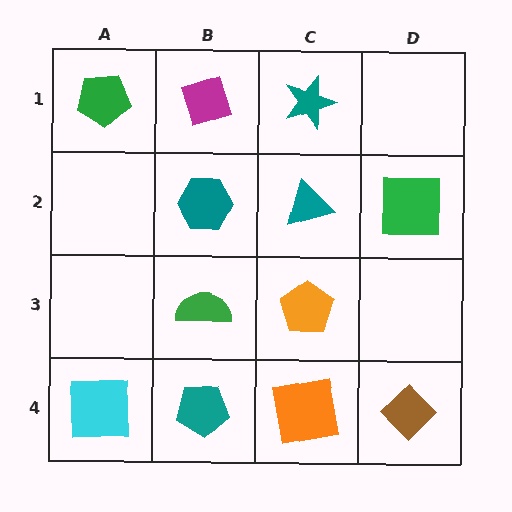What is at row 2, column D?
A green square.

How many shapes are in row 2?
3 shapes.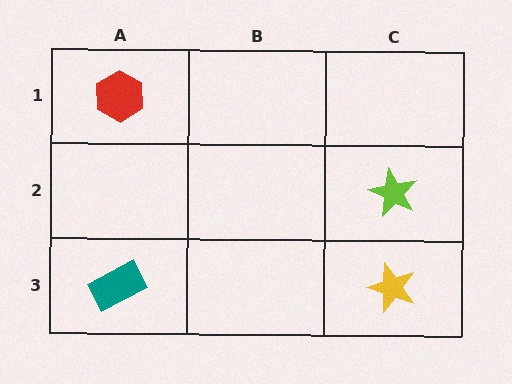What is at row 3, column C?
A yellow star.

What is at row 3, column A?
A teal rectangle.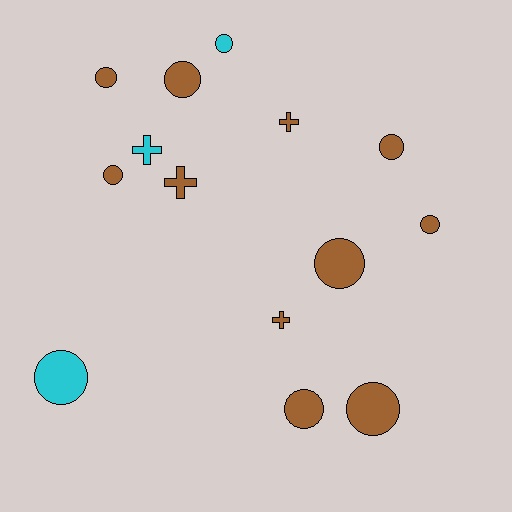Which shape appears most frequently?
Circle, with 10 objects.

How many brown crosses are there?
There are 3 brown crosses.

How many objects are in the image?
There are 14 objects.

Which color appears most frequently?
Brown, with 11 objects.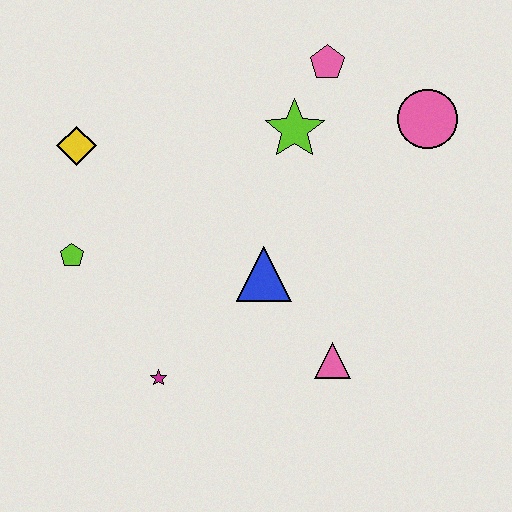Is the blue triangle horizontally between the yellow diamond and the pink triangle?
Yes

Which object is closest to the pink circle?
The pink pentagon is closest to the pink circle.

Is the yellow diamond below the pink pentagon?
Yes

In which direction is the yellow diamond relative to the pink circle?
The yellow diamond is to the left of the pink circle.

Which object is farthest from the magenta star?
The pink circle is farthest from the magenta star.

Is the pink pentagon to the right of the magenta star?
Yes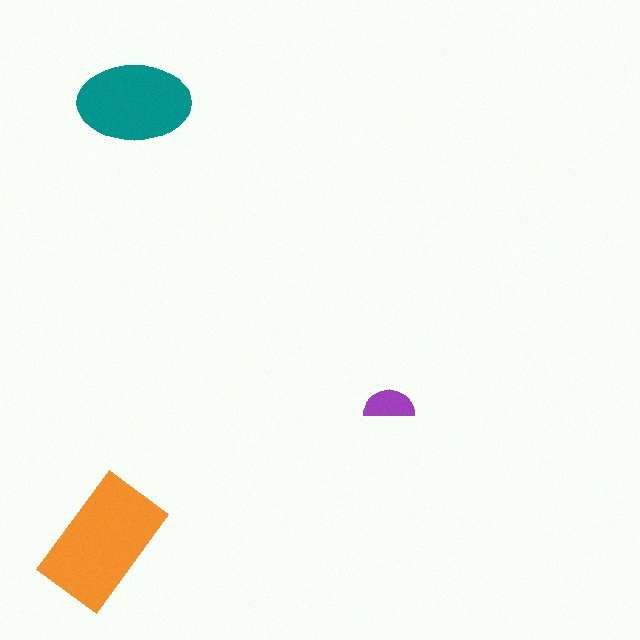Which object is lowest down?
The orange rectangle is bottommost.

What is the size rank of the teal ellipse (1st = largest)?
2nd.